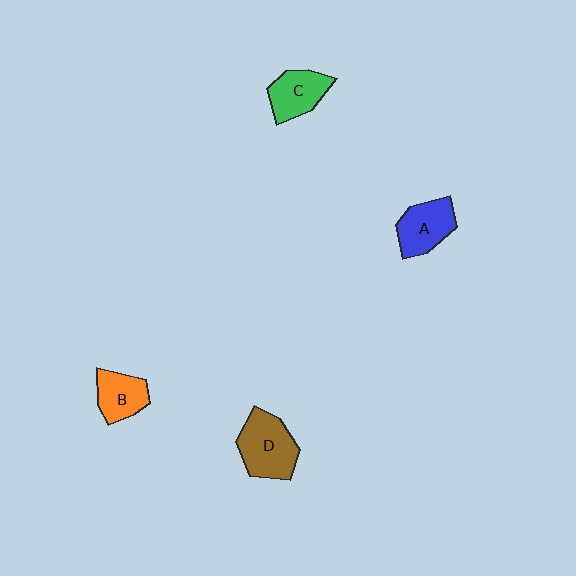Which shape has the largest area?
Shape D (brown).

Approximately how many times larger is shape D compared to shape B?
Approximately 1.5 times.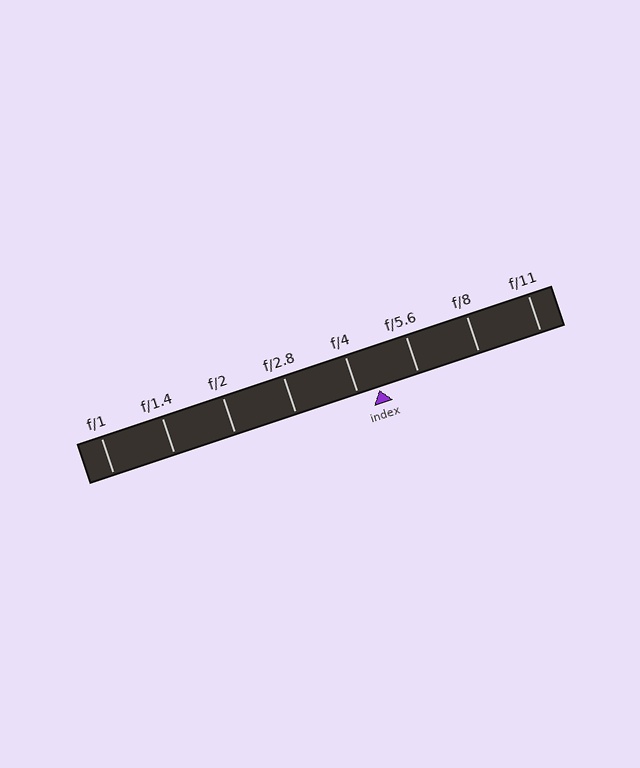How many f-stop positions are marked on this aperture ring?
There are 8 f-stop positions marked.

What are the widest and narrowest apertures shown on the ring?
The widest aperture shown is f/1 and the narrowest is f/11.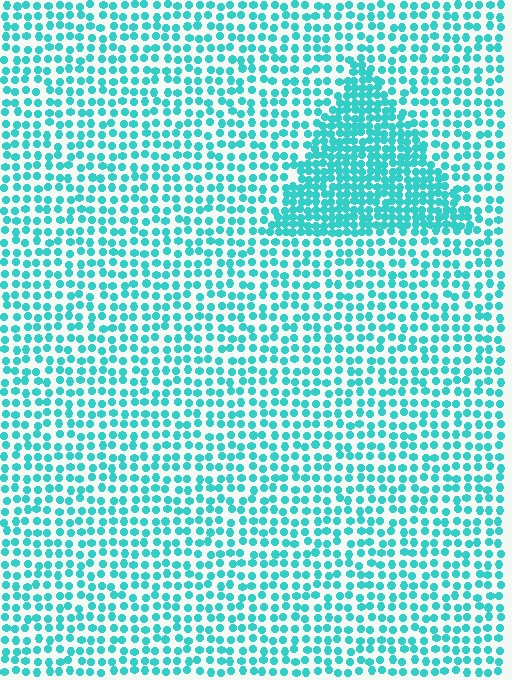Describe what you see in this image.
The image contains small cyan elements arranged at two different densities. A triangle-shaped region is visible where the elements are more densely packed than the surrounding area.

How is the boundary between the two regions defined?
The boundary is defined by a change in element density (approximately 2.0x ratio). All elements are the same color, size, and shape.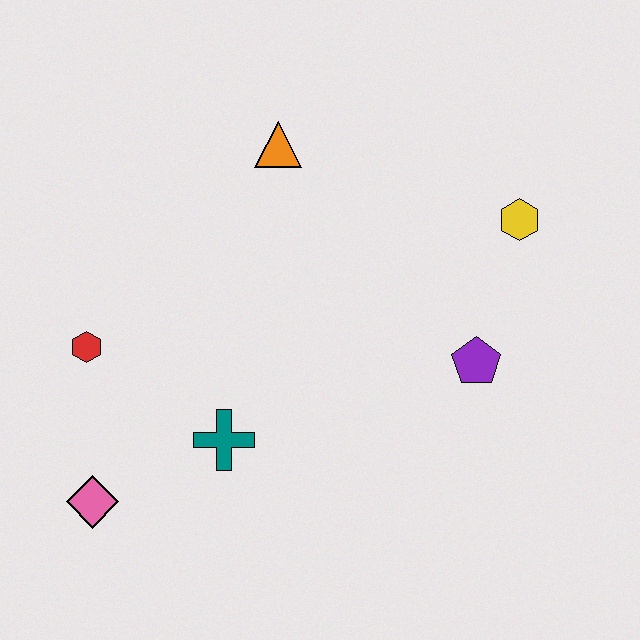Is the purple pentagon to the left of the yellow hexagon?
Yes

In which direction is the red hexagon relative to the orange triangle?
The red hexagon is below the orange triangle.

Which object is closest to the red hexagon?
The pink diamond is closest to the red hexagon.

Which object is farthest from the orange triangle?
The pink diamond is farthest from the orange triangle.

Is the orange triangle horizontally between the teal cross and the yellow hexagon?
Yes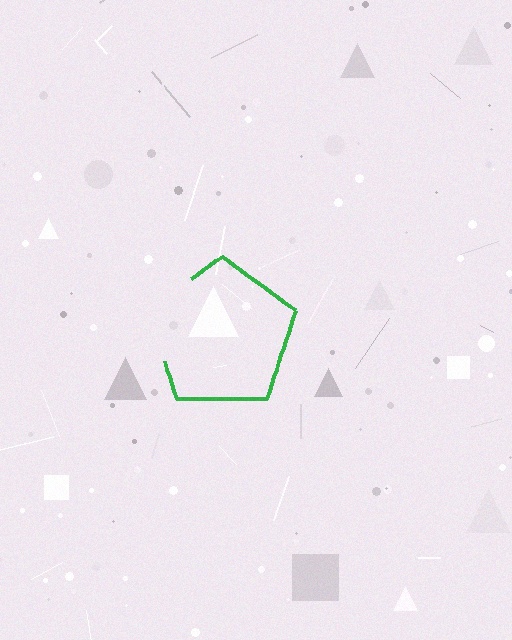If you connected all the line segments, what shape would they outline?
They would outline a pentagon.